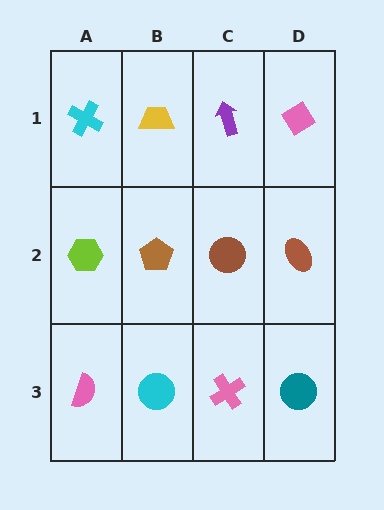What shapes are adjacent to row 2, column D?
A pink diamond (row 1, column D), a teal circle (row 3, column D), a brown circle (row 2, column C).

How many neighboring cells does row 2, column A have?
3.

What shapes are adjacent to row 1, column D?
A brown ellipse (row 2, column D), a purple arrow (row 1, column C).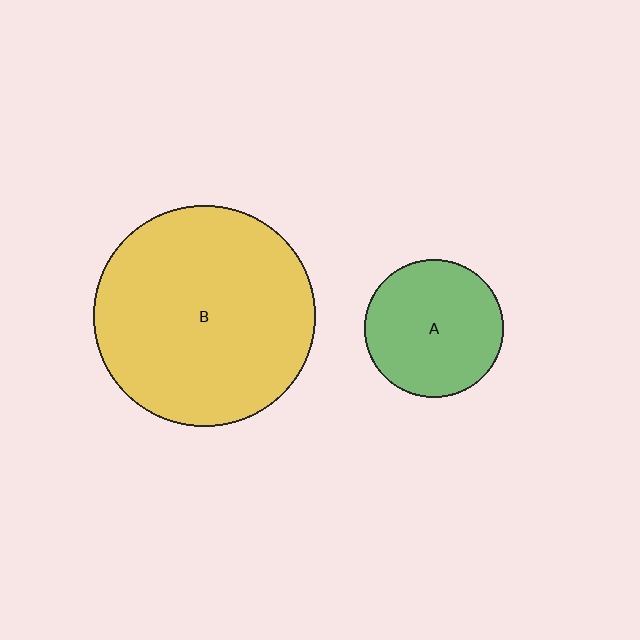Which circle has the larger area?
Circle B (yellow).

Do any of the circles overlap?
No, none of the circles overlap.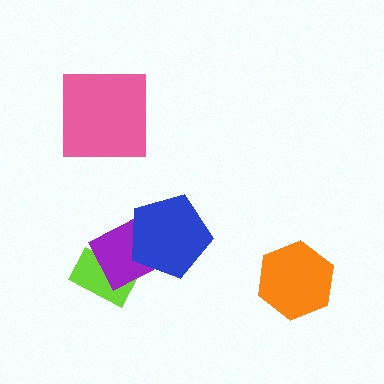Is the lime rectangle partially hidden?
Yes, it is partially covered by another shape.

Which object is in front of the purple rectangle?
The blue pentagon is in front of the purple rectangle.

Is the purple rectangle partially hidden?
Yes, it is partially covered by another shape.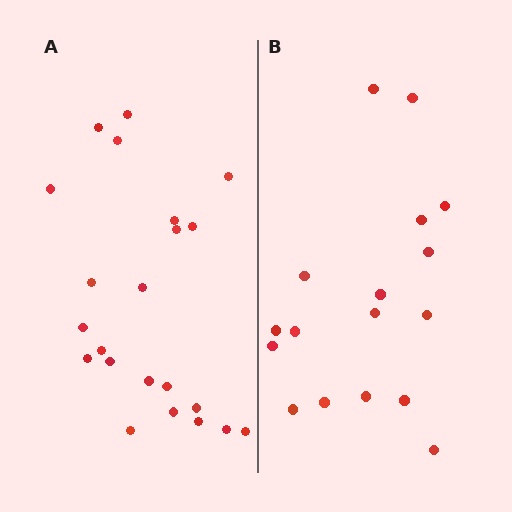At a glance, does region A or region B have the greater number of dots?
Region A (the left region) has more dots.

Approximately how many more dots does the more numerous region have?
Region A has about 5 more dots than region B.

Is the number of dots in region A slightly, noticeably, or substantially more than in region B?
Region A has noticeably more, but not dramatically so. The ratio is roughly 1.3 to 1.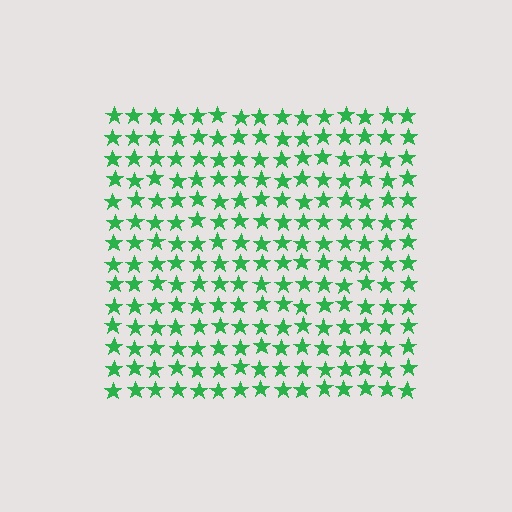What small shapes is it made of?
It is made of small stars.